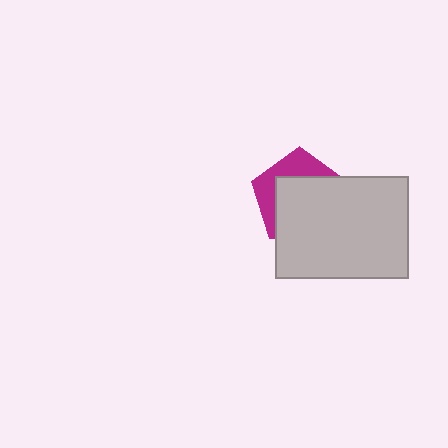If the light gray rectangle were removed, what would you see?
You would see the complete magenta pentagon.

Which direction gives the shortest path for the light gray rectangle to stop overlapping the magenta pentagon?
Moving toward the lower-right gives the shortest separation.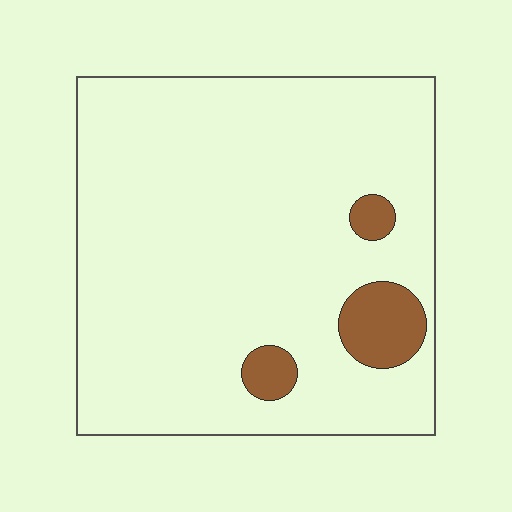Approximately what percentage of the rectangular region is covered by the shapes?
Approximately 10%.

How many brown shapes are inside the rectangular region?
3.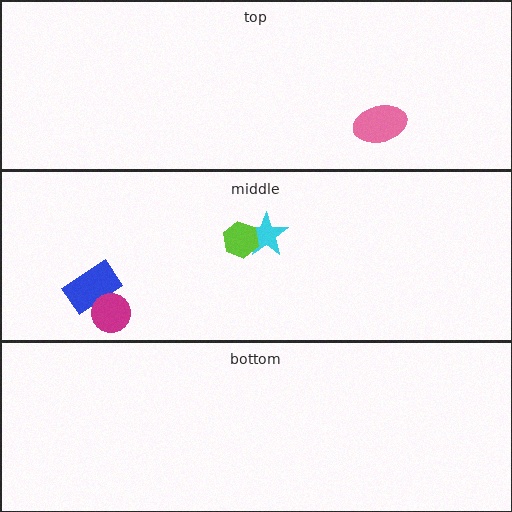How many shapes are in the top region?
1.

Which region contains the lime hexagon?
The middle region.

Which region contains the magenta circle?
The middle region.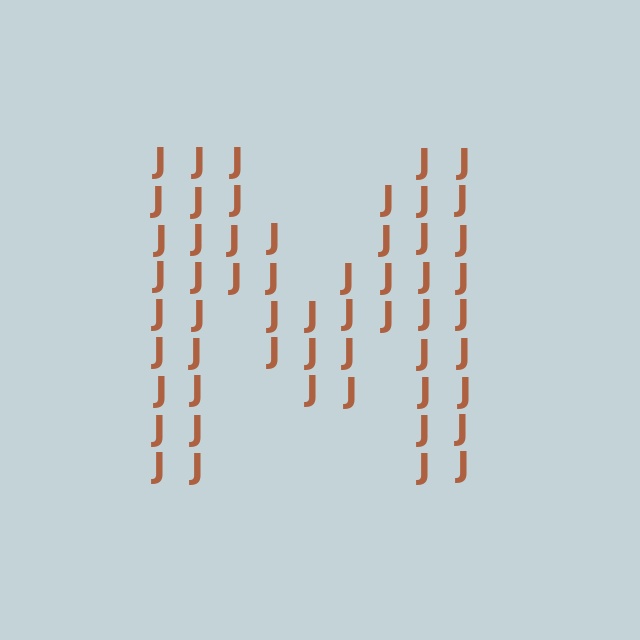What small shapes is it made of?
It is made of small letter J's.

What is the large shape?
The large shape is the letter M.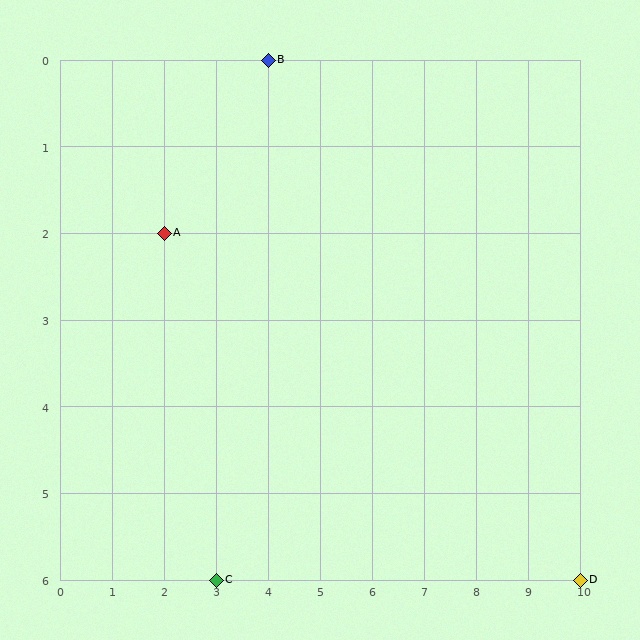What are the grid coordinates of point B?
Point B is at grid coordinates (4, 0).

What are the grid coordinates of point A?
Point A is at grid coordinates (2, 2).